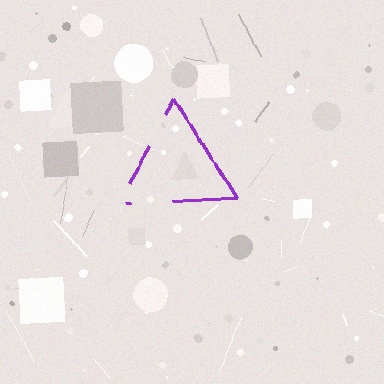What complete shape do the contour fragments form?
The contour fragments form a triangle.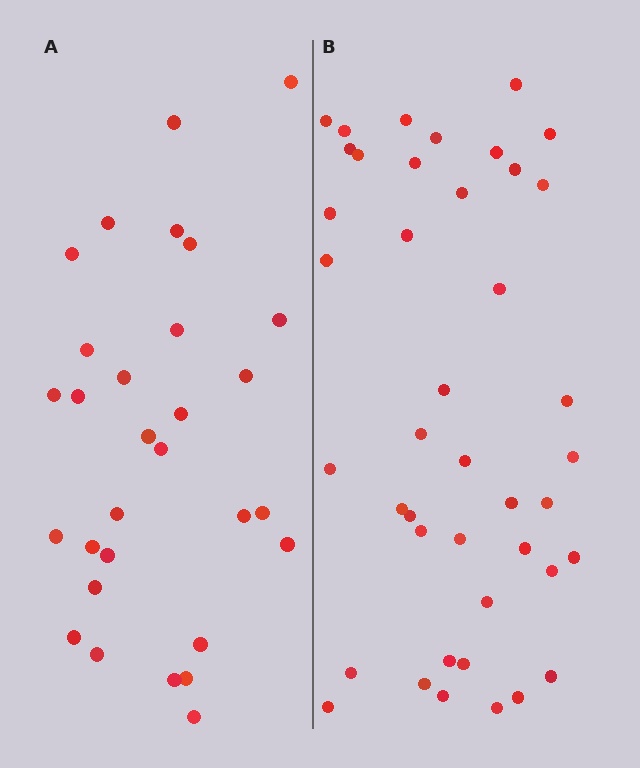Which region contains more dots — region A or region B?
Region B (the right region) has more dots.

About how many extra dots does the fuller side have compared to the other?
Region B has roughly 12 or so more dots than region A.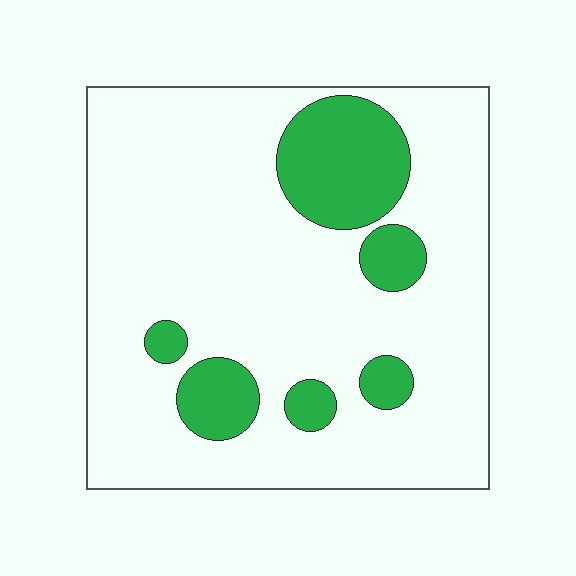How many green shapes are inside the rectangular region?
6.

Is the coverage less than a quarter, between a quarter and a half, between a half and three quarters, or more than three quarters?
Less than a quarter.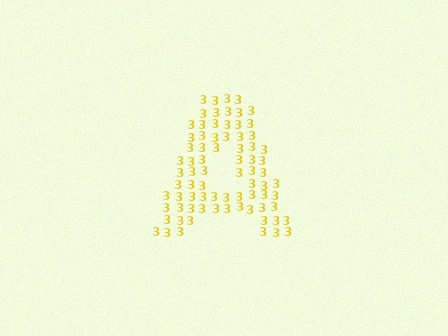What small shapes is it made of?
It is made of small digit 3's.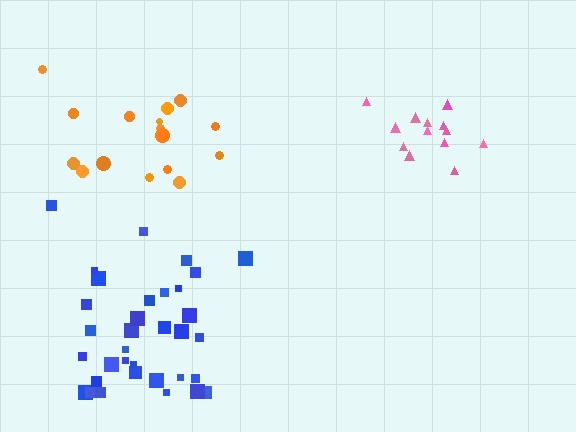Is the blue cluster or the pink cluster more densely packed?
Pink.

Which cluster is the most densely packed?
Pink.